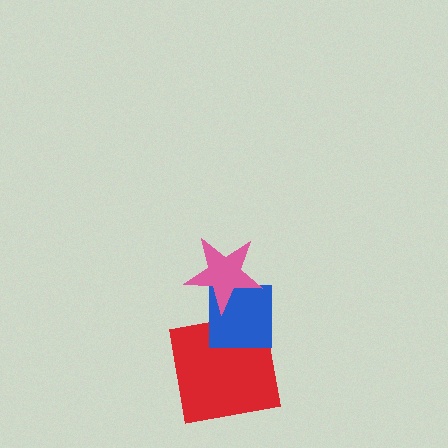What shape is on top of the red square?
The blue square is on top of the red square.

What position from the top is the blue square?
The blue square is 2nd from the top.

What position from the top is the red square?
The red square is 3rd from the top.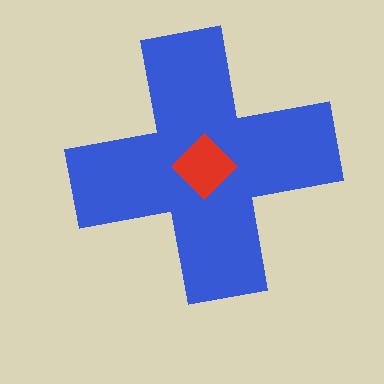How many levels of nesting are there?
2.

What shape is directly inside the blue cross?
The red diamond.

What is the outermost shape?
The blue cross.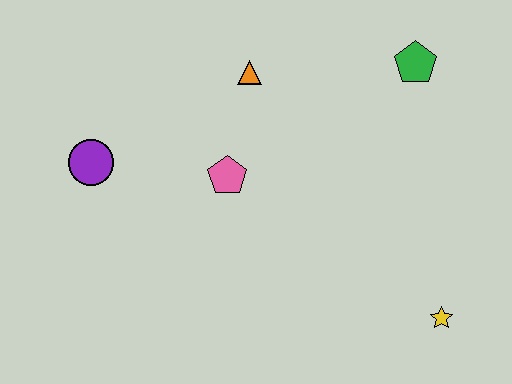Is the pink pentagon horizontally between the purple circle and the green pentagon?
Yes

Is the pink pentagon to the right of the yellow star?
No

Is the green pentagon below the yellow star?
No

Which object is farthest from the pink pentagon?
The yellow star is farthest from the pink pentagon.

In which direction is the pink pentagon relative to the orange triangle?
The pink pentagon is below the orange triangle.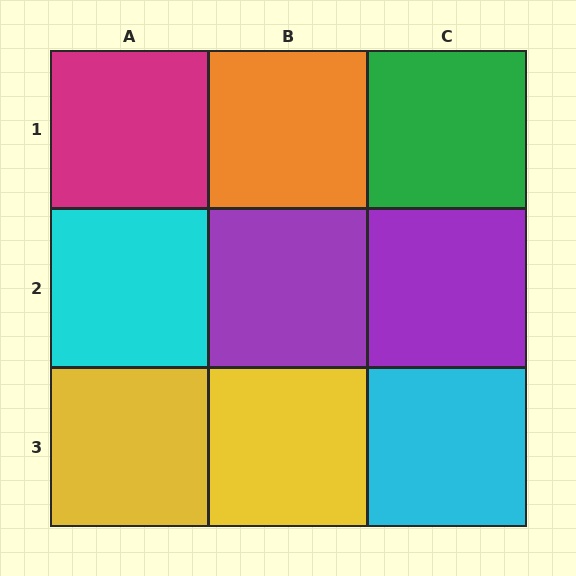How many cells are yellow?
2 cells are yellow.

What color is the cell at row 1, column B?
Orange.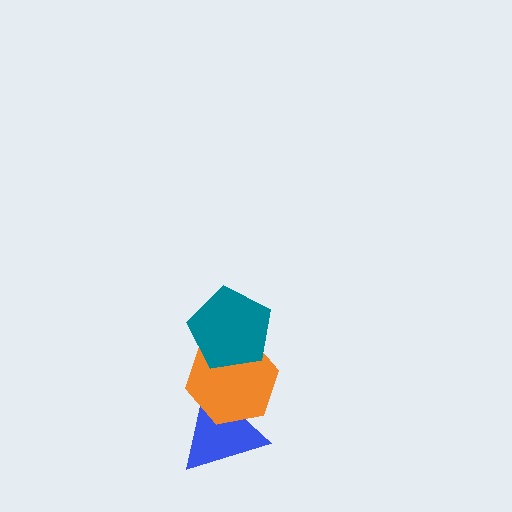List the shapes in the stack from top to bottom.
From top to bottom: the teal pentagon, the orange hexagon, the blue triangle.